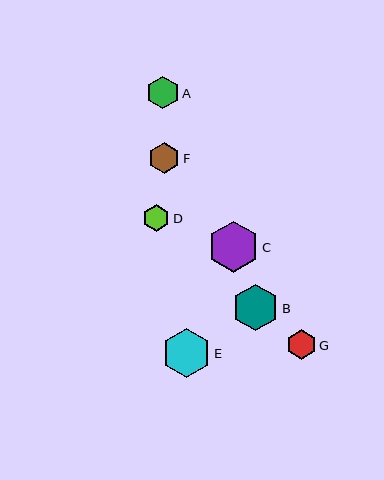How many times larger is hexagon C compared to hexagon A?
Hexagon C is approximately 1.6 times the size of hexagon A.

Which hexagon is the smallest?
Hexagon D is the smallest with a size of approximately 27 pixels.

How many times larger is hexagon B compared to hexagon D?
Hexagon B is approximately 1.7 times the size of hexagon D.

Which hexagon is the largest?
Hexagon C is the largest with a size of approximately 51 pixels.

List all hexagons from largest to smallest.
From largest to smallest: C, E, B, A, F, G, D.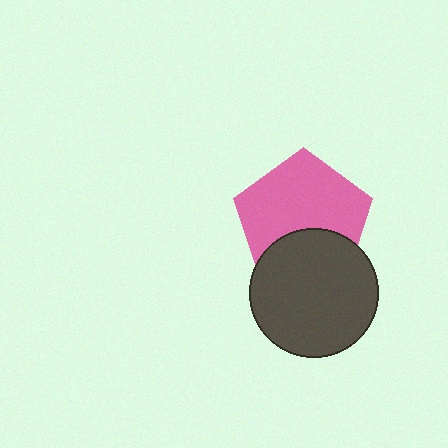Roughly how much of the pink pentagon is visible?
Most of it is visible (roughly 67%).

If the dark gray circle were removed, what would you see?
You would see the complete pink pentagon.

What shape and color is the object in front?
The object in front is a dark gray circle.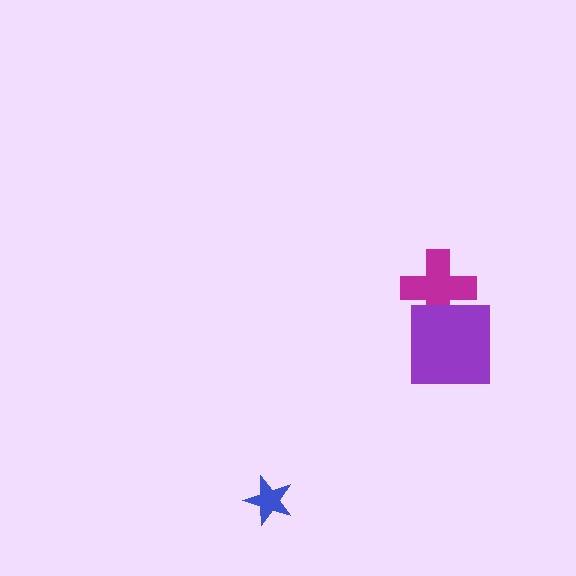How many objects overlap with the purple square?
1 object overlaps with the purple square.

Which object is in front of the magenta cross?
The purple square is in front of the magenta cross.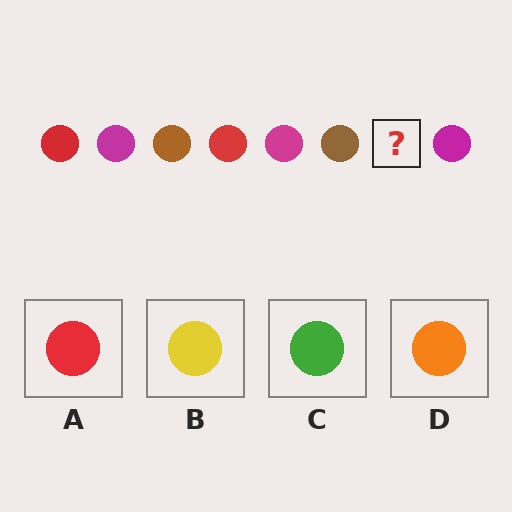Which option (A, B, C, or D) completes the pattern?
A.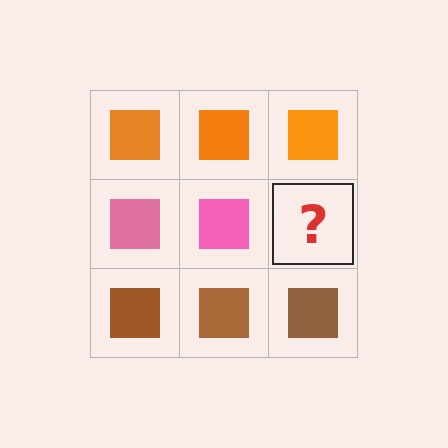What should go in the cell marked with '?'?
The missing cell should contain a pink square.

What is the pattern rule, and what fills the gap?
The rule is that each row has a consistent color. The gap should be filled with a pink square.